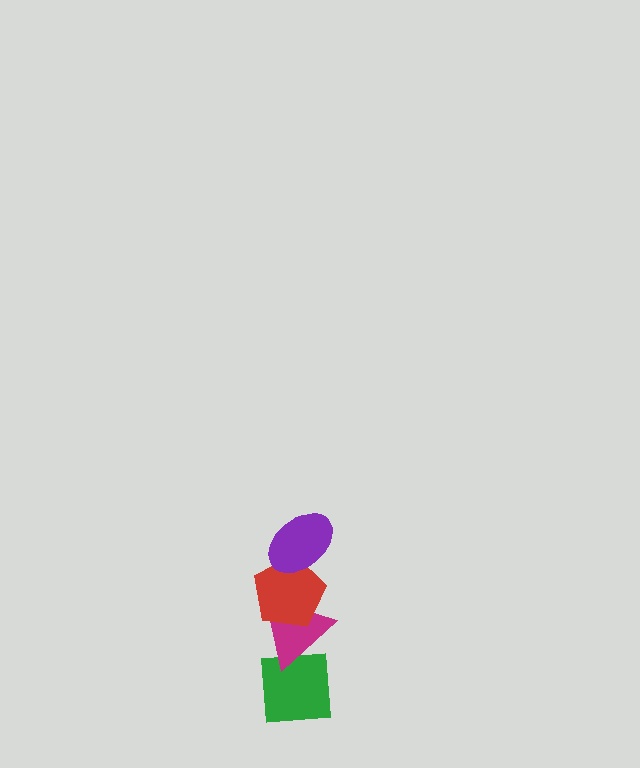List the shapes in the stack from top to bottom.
From top to bottom: the purple ellipse, the red pentagon, the magenta triangle, the green square.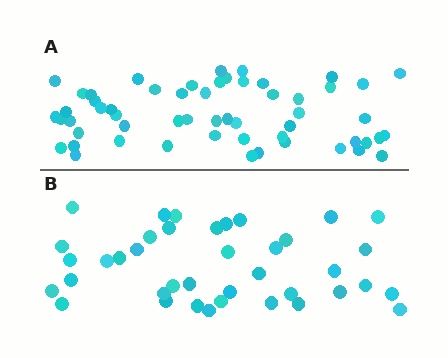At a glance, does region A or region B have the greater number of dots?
Region A (the top region) has more dots.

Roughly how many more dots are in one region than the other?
Region A has approximately 15 more dots than region B.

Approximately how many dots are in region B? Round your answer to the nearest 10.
About 40 dots. (The exact count is 39, which rounds to 40.)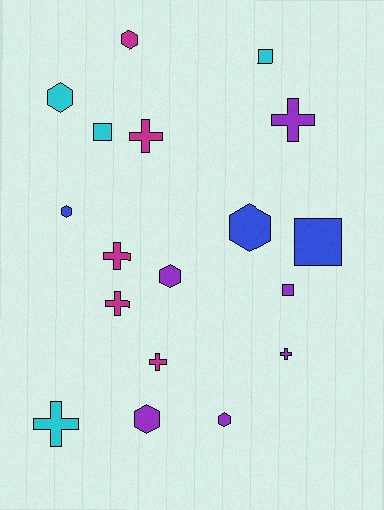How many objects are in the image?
There are 18 objects.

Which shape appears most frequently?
Hexagon, with 7 objects.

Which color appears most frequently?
Purple, with 6 objects.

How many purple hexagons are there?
There are 3 purple hexagons.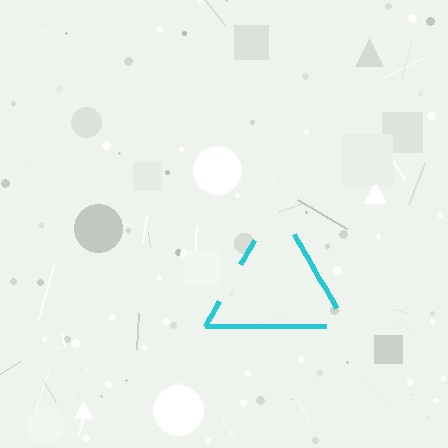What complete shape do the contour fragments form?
The contour fragments form a triangle.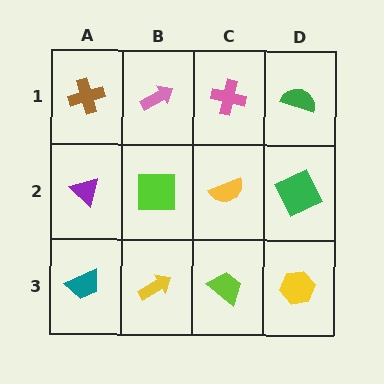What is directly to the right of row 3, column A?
A yellow arrow.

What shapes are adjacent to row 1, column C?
A yellow semicircle (row 2, column C), a pink arrow (row 1, column B), a green semicircle (row 1, column D).